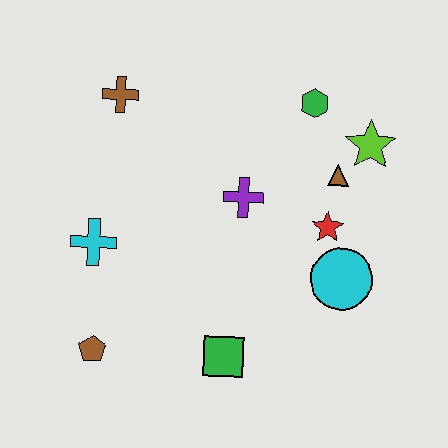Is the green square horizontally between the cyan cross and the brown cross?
No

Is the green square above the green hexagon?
No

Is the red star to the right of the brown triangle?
No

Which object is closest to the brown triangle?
The lime star is closest to the brown triangle.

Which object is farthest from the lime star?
The brown pentagon is farthest from the lime star.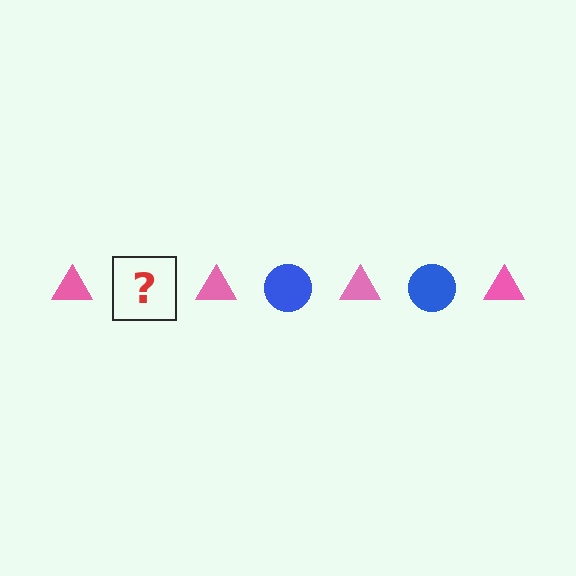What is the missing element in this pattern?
The missing element is a blue circle.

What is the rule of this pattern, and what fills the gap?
The rule is that the pattern alternates between pink triangle and blue circle. The gap should be filled with a blue circle.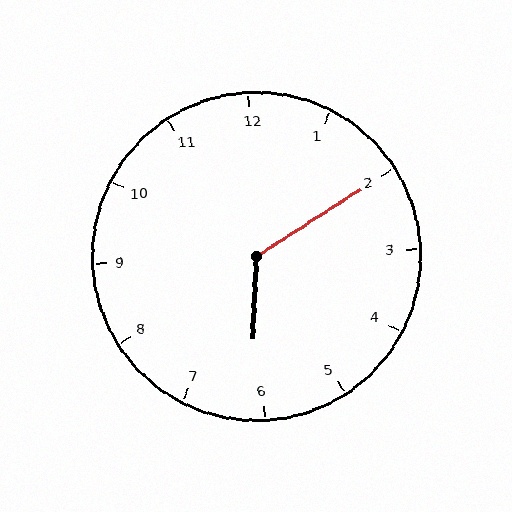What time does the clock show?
6:10.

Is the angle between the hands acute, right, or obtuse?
It is obtuse.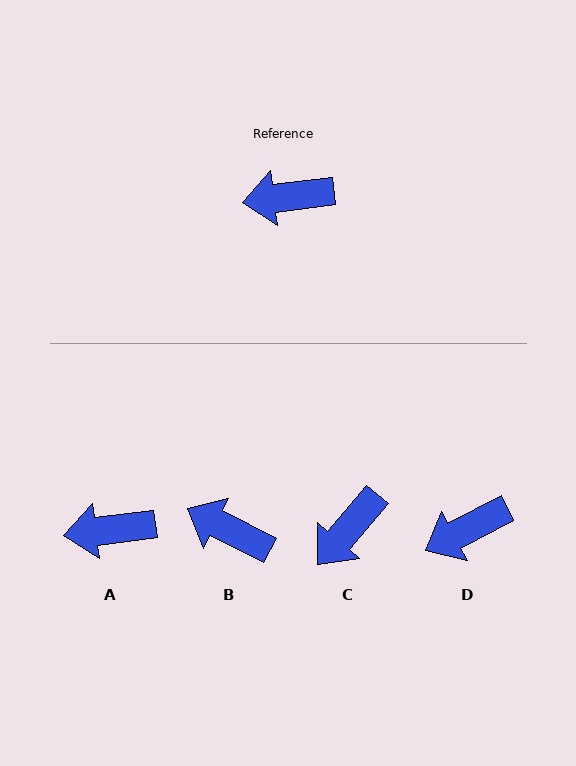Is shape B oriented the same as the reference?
No, it is off by about 34 degrees.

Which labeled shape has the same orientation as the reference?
A.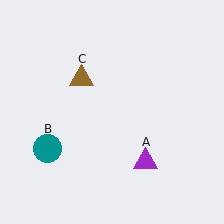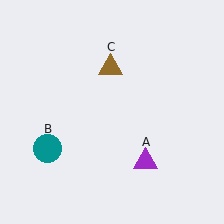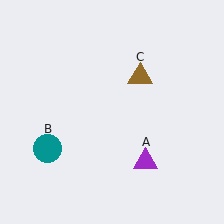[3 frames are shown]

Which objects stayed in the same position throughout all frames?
Purple triangle (object A) and teal circle (object B) remained stationary.